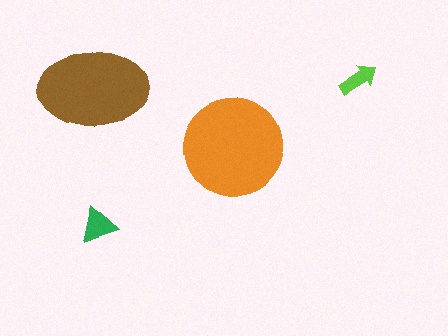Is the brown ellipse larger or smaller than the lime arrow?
Larger.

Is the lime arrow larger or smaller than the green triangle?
Smaller.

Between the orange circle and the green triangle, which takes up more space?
The orange circle.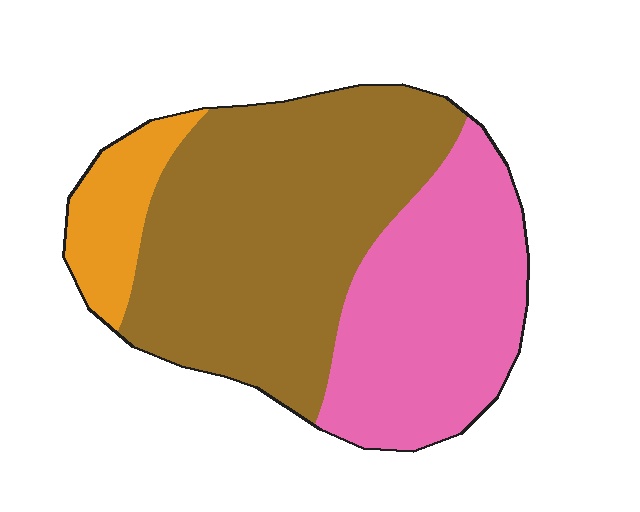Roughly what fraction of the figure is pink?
Pink covers about 35% of the figure.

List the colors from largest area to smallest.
From largest to smallest: brown, pink, orange.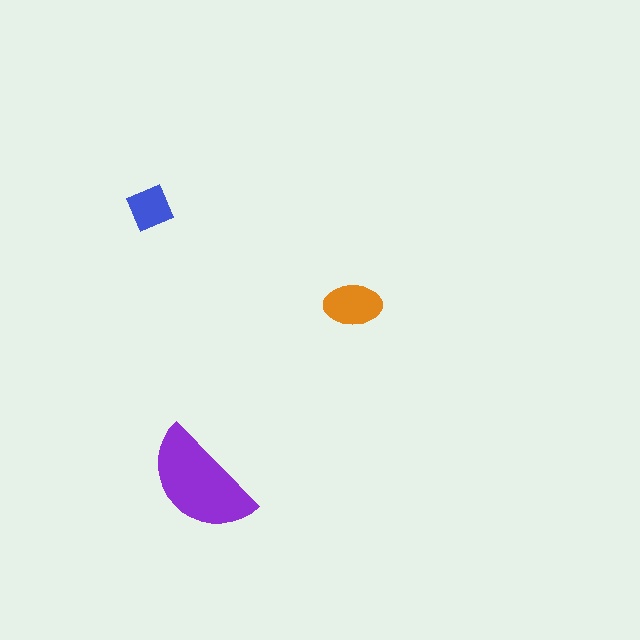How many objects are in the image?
There are 3 objects in the image.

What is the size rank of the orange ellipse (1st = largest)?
2nd.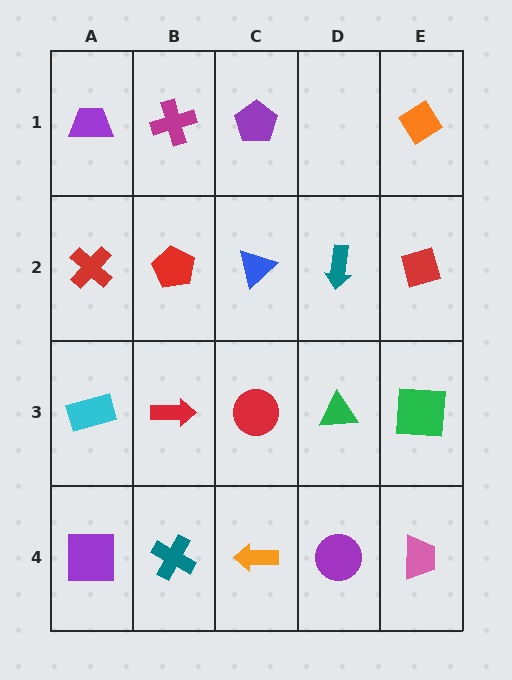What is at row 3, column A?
A cyan rectangle.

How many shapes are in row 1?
4 shapes.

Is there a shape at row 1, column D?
No, that cell is empty.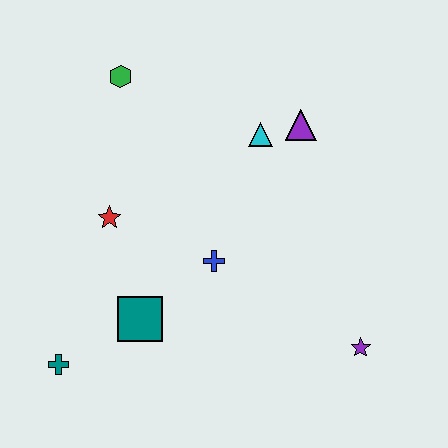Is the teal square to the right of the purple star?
No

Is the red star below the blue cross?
No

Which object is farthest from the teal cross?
The purple triangle is farthest from the teal cross.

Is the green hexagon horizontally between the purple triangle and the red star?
Yes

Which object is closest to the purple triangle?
The cyan triangle is closest to the purple triangle.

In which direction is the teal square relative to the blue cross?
The teal square is to the left of the blue cross.